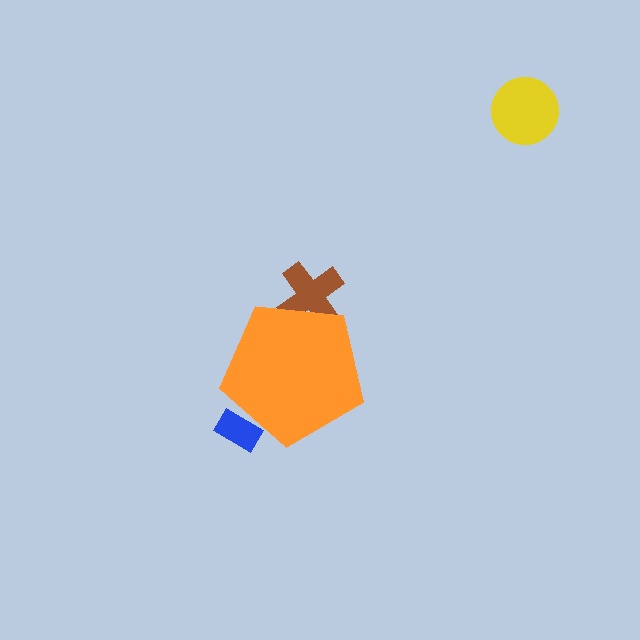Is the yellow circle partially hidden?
No, the yellow circle is fully visible.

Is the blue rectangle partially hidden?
Yes, the blue rectangle is partially hidden behind the orange pentagon.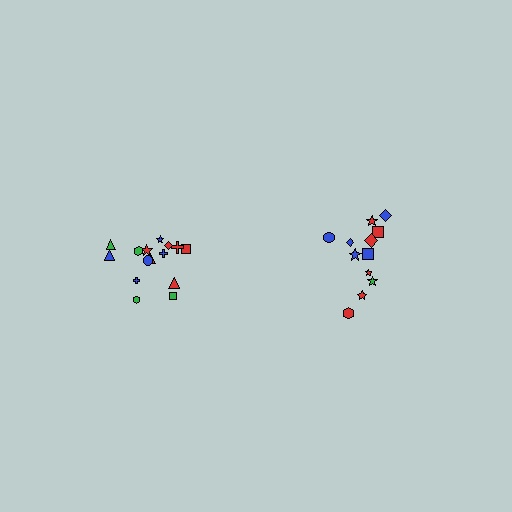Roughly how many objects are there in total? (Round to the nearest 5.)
Roughly 25 objects in total.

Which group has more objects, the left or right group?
The left group.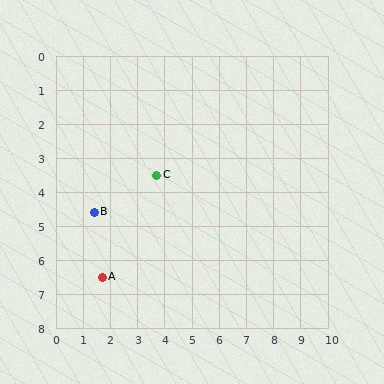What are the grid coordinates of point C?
Point C is at approximately (3.7, 3.5).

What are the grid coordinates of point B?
Point B is at approximately (1.4, 4.6).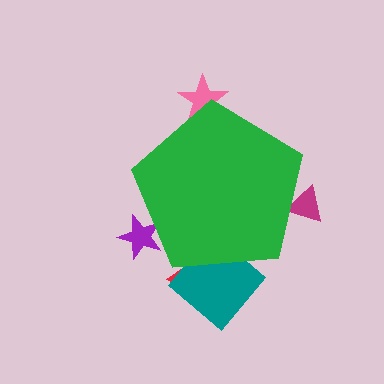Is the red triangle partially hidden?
Yes, the red triangle is partially hidden behind the green pentagon.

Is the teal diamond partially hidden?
Yes, the teal diamond is partially hidden behind the green pentagon.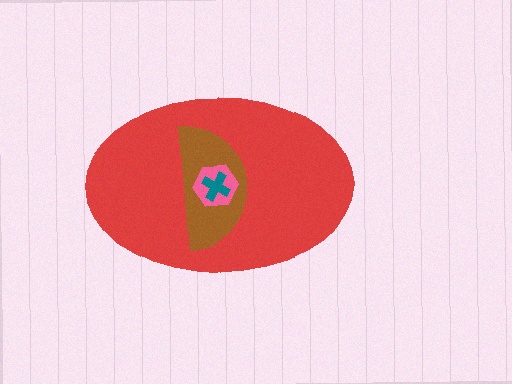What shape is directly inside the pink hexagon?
The teal cross.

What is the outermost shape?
The red ellipse.